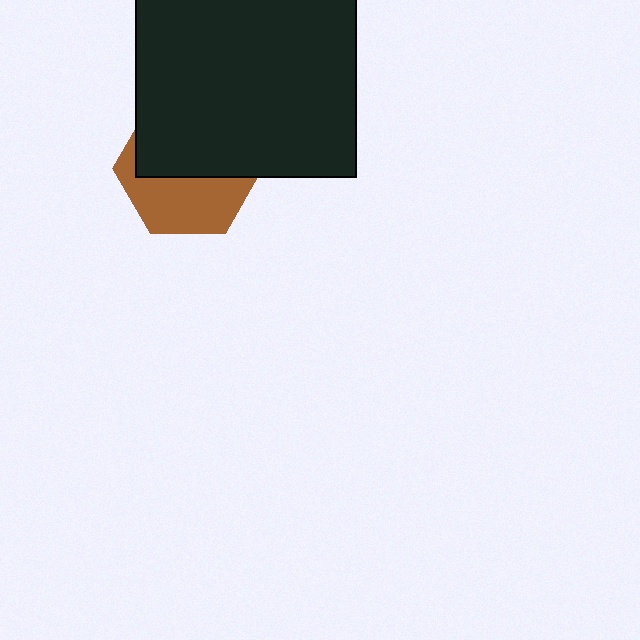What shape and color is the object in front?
The object in front is a black square.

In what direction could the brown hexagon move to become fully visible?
The brown hexagon could move down. That would shift it out from behind the black square entirely.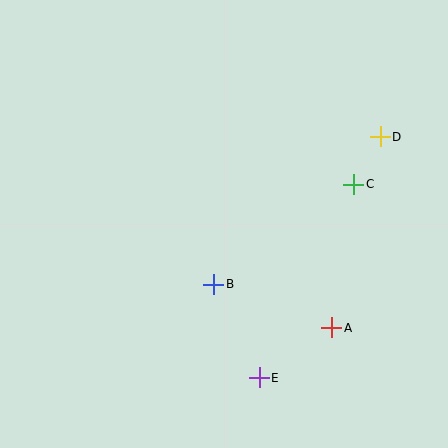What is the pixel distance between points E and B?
The distance between E and B is 104 pixels.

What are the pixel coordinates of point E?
Point E is at (259, 378).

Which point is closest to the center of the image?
Point B at (214, 284) is closest to the center.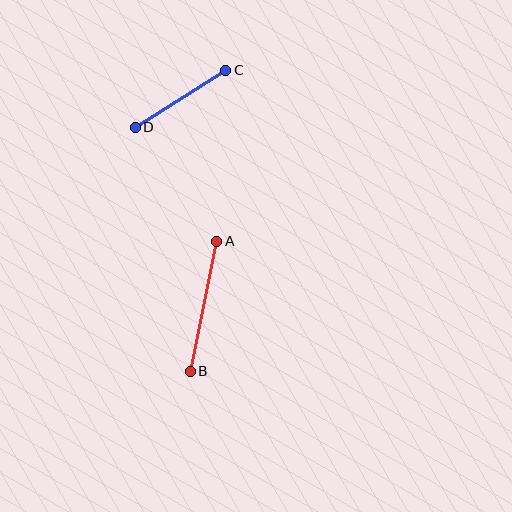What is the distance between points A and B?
The distance is approximately 133 pixels.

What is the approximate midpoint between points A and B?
The midpoint is at approximately (203, 306) pixels.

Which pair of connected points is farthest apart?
Points A and B are farthest apart.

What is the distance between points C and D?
The distance is approximately 107 pixels.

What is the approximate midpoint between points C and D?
The midpoint is at approximately (181, 99) pixels.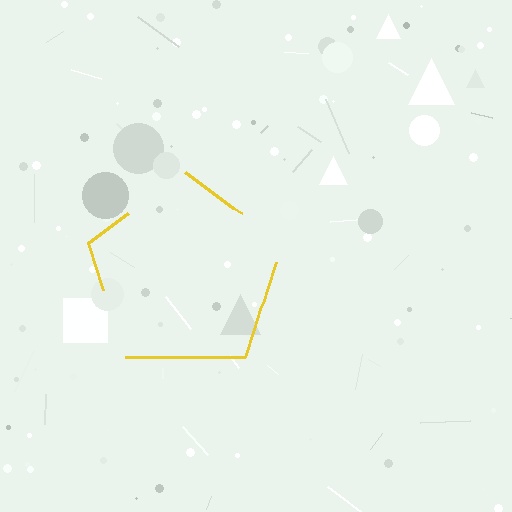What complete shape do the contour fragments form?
The contour fragments form a pentagon.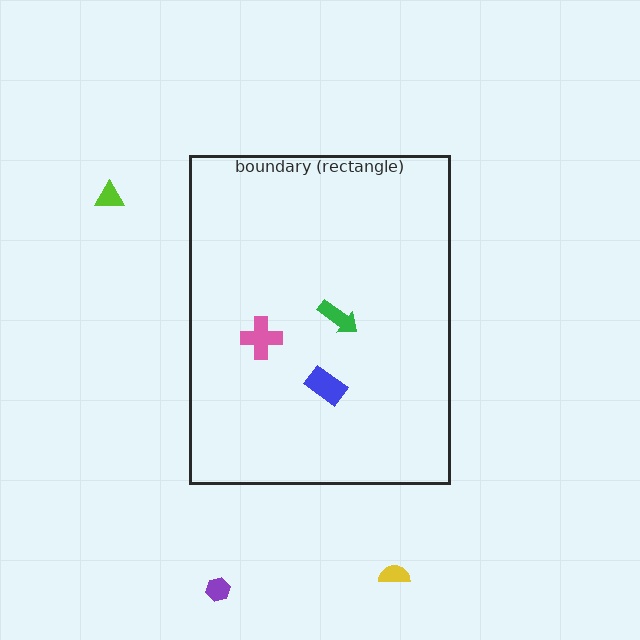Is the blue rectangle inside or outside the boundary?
Inside.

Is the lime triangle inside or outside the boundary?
Outside.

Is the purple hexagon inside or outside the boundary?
Outside.